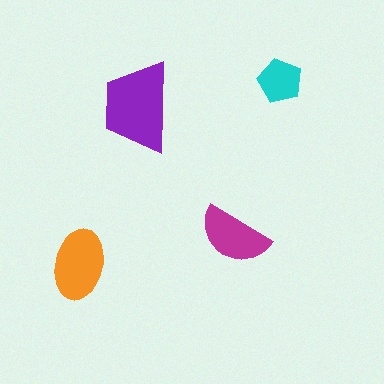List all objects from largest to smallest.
The purple trapezoid, the orange ellipse, the magenta semicircle, the cyan pentagon.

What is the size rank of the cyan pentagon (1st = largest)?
4th.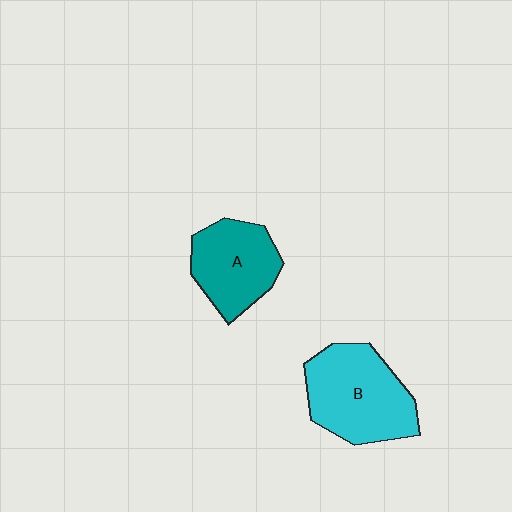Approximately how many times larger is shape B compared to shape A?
Approximately 1.3 times.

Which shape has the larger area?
Shape B (cyan).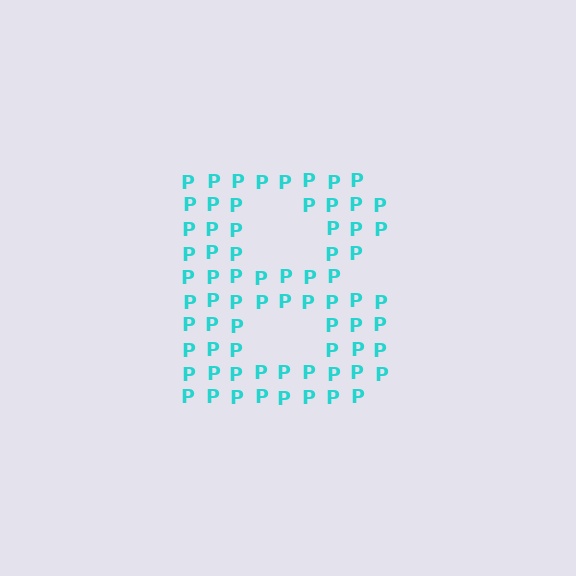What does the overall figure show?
The overall figure shows the letter B.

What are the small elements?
The small elements are letter P's.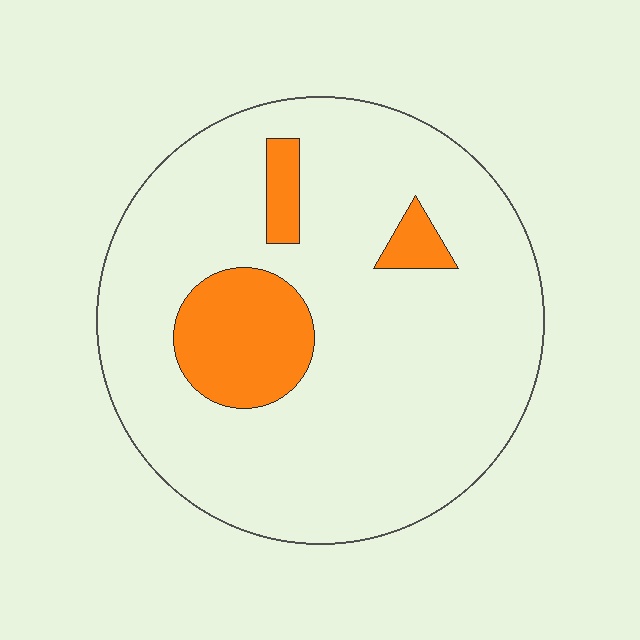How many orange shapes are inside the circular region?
3.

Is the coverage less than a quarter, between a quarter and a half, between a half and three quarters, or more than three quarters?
Less than a quarter.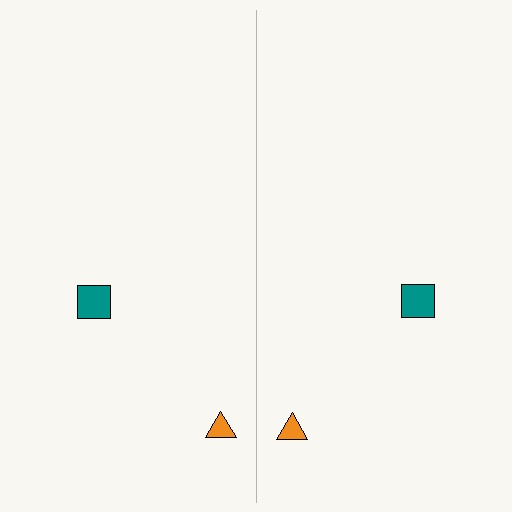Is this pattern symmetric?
Yes, this pattern has bilateral (reflection) symmetry.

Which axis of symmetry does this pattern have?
The pattern has a vertical axis of symmetry running through the center of the image.